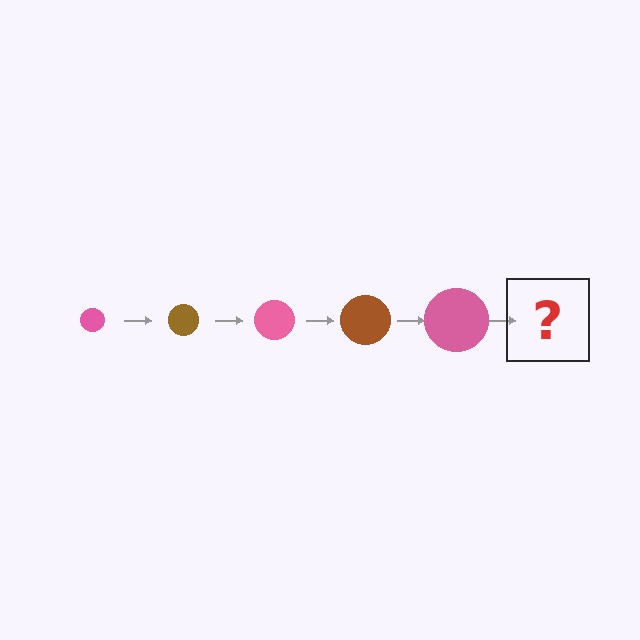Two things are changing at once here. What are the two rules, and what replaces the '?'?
The two rules are that the circle grows larger each step and the color cycles through pink and brown. The '?' should be a brown circle, larger than the previous one.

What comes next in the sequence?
The next element should be a brown circle, larger than the previous one.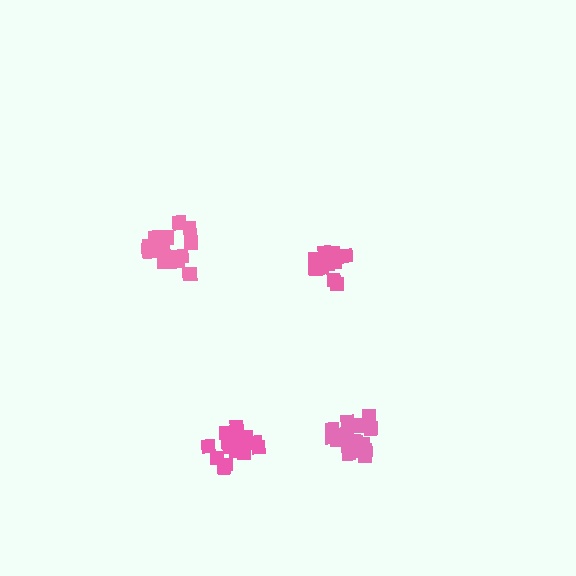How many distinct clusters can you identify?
There are 4 distinct clusters.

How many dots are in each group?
Group 1: 20 dots, Group 2: 18 dots, Group 3: 21 dots, Group 4: 17 dots (76 total).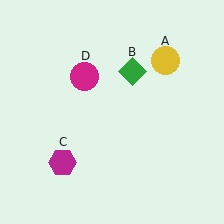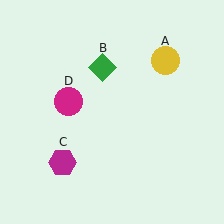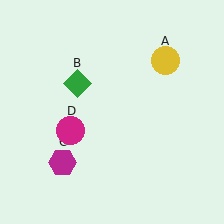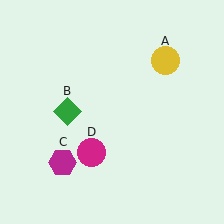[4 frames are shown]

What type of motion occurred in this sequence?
The green diamond (object B), magenta circle (object D) rotated counterclockwise around the center of the scene.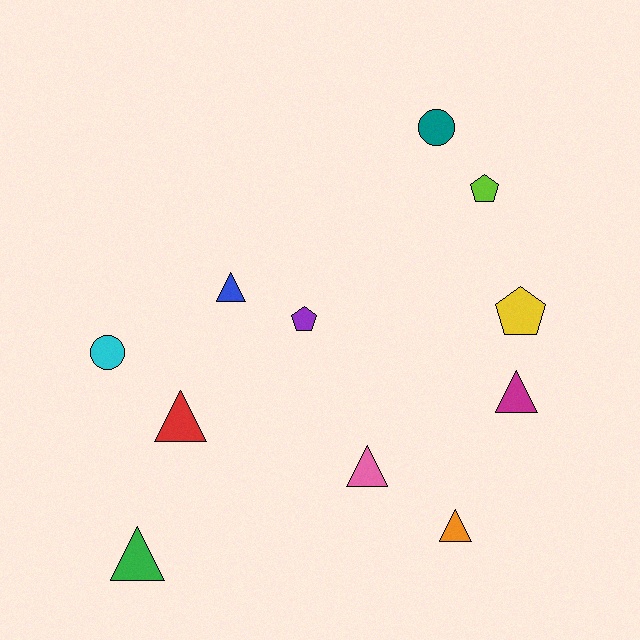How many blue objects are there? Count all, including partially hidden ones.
There is 1 blue object.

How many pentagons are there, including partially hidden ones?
There are 3 pentagons.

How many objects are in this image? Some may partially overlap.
There are 11 objects.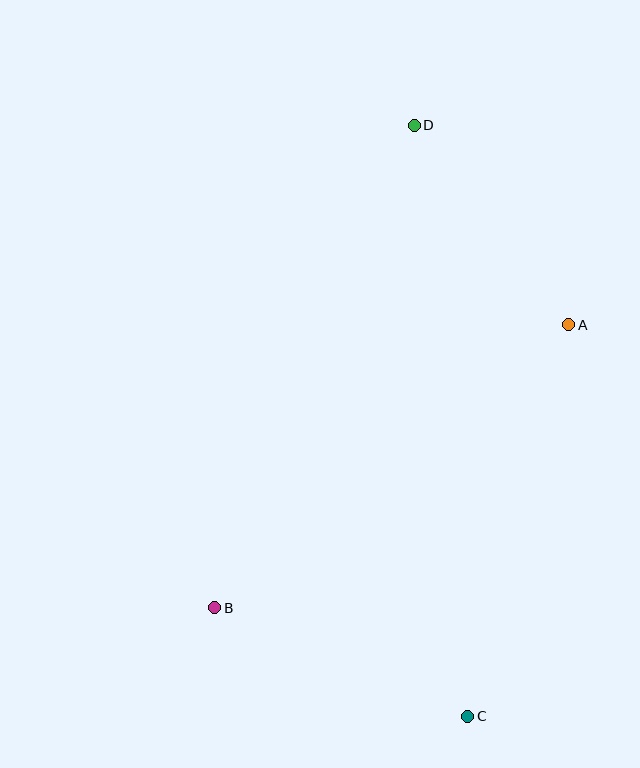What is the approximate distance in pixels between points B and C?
The distance between B and C is approximately 275 pixels.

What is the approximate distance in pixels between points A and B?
The distance between A and B is approximately 453 pixels.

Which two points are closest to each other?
Points A and D are closest to each other.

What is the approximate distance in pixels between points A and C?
The distance between A and C is approximately 404 pixels.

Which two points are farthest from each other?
Points C and D are farthest from each other.